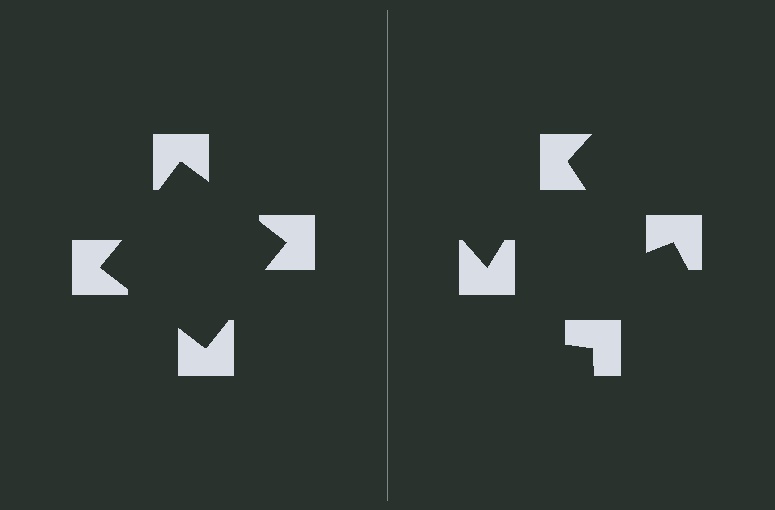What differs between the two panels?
The notched squares are positioned identically on both sides; only the wedge orientations differ. On the left they align to a square; on the right they are misaligned.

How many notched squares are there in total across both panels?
8 — 4 on each side.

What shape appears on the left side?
An illusory square.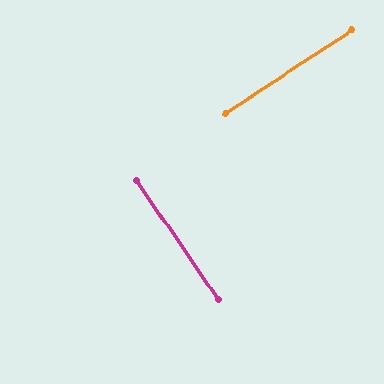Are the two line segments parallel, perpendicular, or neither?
Perpendicular — they meet at approximately 89°.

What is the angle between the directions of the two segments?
Approximately 89 degrees.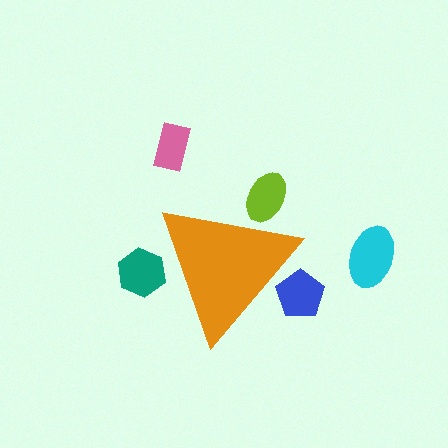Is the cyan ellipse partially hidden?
No, the cyan ellipse is fully visible.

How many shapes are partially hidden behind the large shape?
3 shapes are partially hidden.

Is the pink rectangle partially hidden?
No, the pink rectangle is fully visible.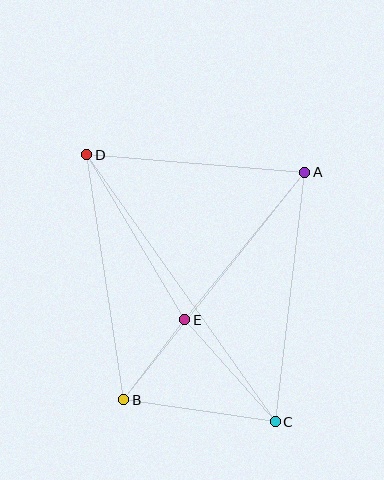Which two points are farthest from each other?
Points C and D are farthest from each other.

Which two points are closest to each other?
Points B and E are closest to each other.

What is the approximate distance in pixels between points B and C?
The distance between B and C is approximately 153 pixels.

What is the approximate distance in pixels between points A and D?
The distance between A and D is approximately 219 pixels.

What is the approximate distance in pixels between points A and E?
The distance between A and E is approximately 190 pixels.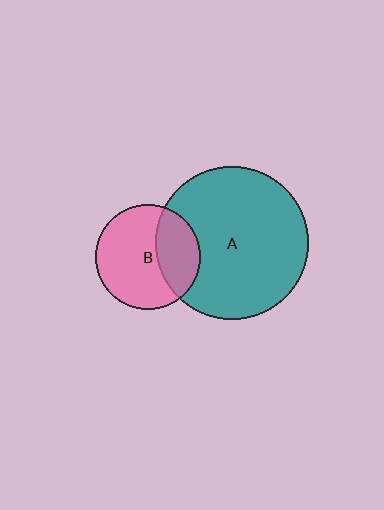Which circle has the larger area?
Circle A (teal).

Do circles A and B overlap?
Yes.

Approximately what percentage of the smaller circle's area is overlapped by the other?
Approximately 35%.